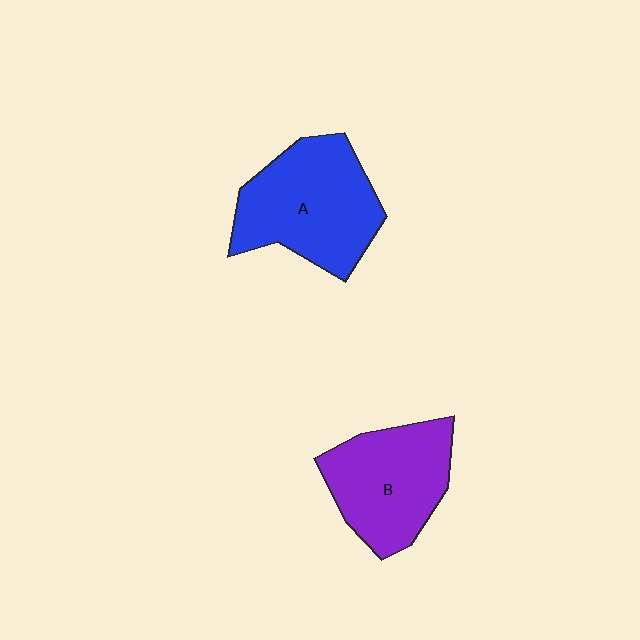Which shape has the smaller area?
Shape B (purple).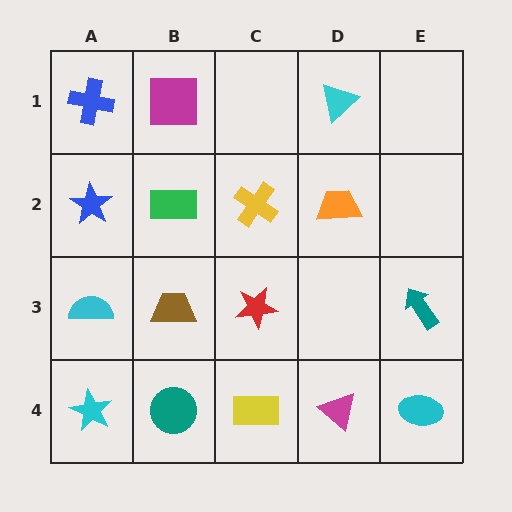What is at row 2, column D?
An orange trapezoid.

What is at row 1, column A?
A blue cross.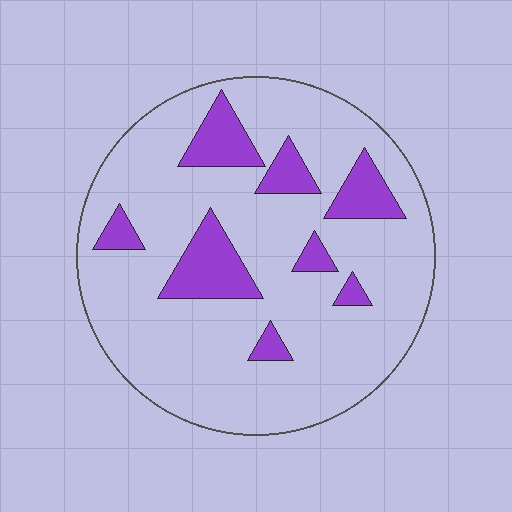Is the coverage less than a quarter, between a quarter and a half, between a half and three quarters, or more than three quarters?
Less than a quarter.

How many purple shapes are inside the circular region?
8.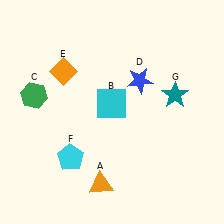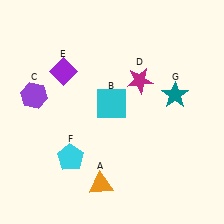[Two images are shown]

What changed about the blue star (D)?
In Image 1, D is blue. In Image 2, it changed to magenta.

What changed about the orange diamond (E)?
In Image 1, E is orange. In Image 2, it changed to purple.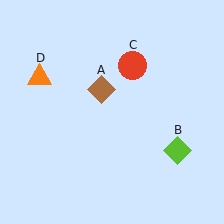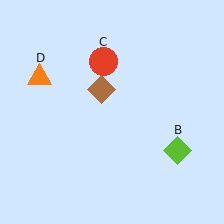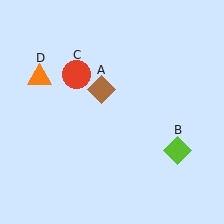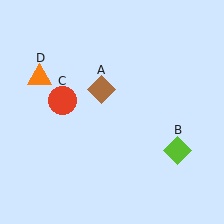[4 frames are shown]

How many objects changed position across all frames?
1 object changed position: red circle (object C).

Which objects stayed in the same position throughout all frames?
Brown diamond (object A) and lime diamond (object B) and orange triangle (object D) remained stationary.